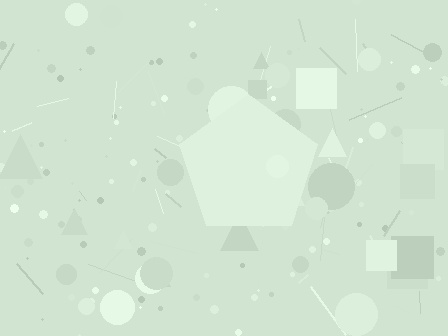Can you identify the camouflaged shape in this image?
The camouflaged shape is a pentagon.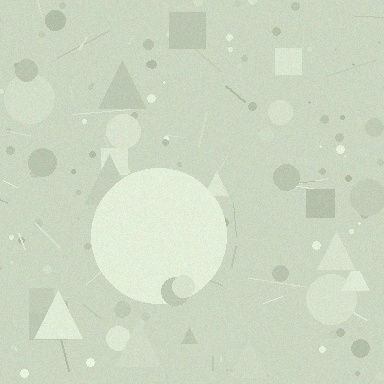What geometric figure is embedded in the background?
A circle is embedded in the background.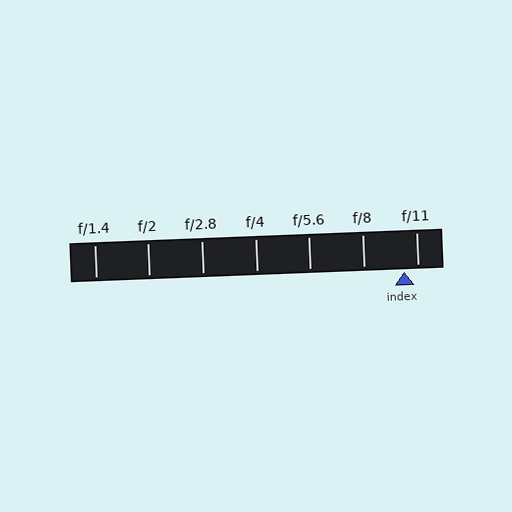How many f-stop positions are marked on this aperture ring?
There are 7 f-stop positions marked.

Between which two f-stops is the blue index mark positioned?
The index mark is between f/8 and f/11.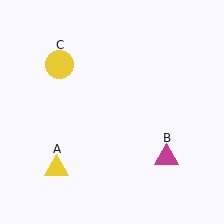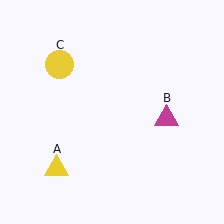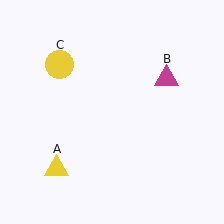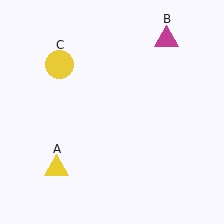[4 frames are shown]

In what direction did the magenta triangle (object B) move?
The magenta triangle (object B) moved up.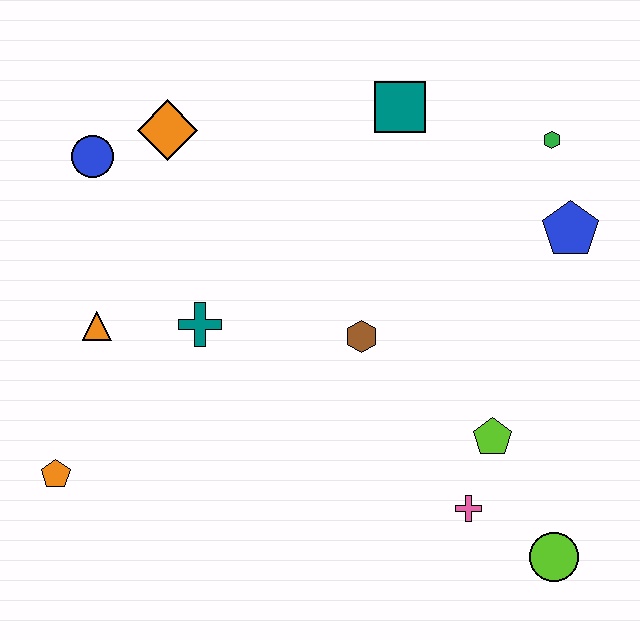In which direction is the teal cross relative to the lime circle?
The teal cross is to the left of the lime circle.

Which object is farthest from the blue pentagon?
The orange pentagon is farthest from the blue pentagon.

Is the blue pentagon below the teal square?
Yes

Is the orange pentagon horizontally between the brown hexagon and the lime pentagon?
No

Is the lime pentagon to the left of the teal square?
No